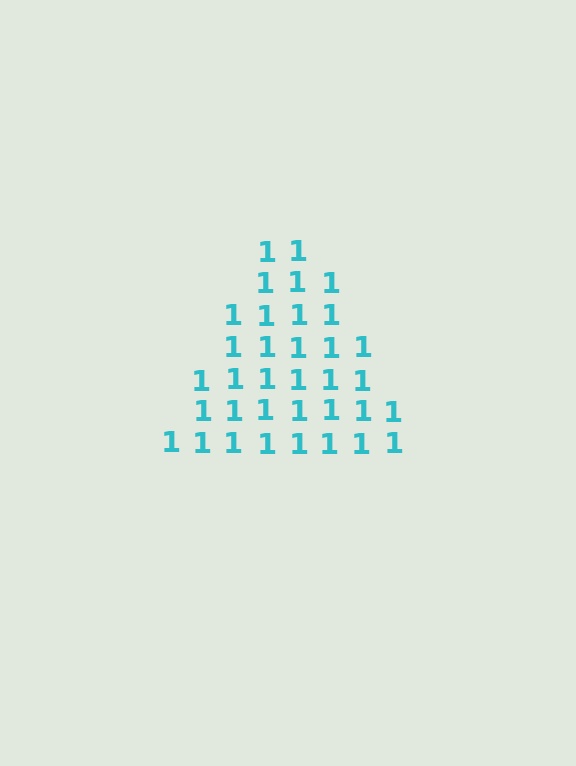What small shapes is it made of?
It is made of small digit 1's.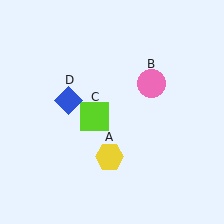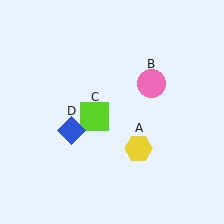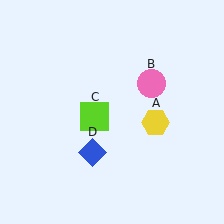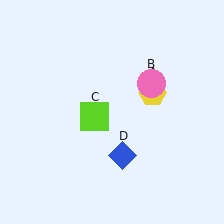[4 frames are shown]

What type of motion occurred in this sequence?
The yellow hexagon (object A), blue diamond (object D) rotated counterclockwise around the center of the scene.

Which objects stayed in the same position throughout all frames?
Pink circle (object B) and lime square (object C) remained stationary.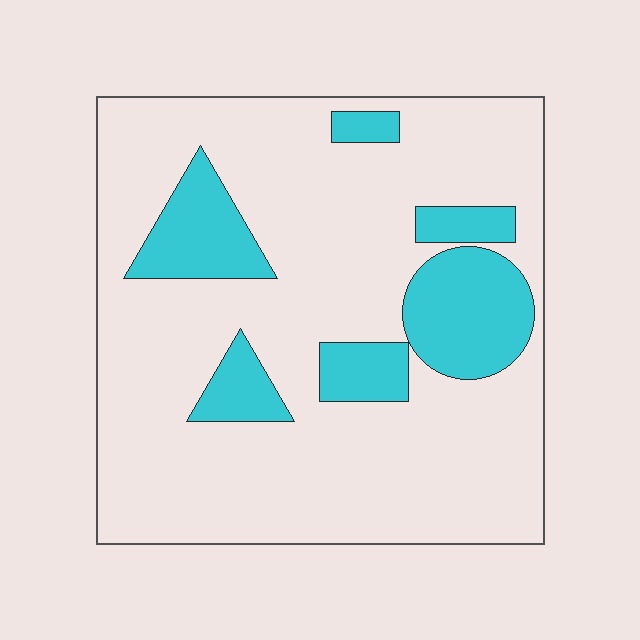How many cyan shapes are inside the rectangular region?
6.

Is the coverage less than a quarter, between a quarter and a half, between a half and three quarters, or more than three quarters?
Less than a quarter.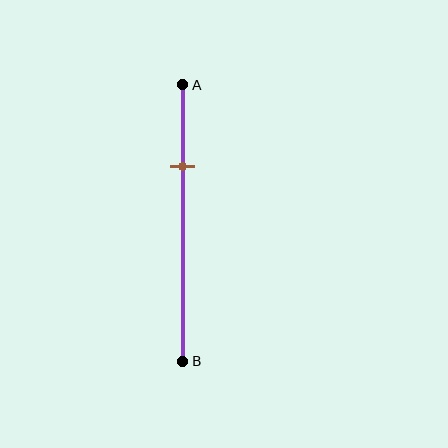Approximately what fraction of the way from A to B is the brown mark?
The brown mark is approximately 30% of the way from A to B.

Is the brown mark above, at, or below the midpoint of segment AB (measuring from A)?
The brown mark is above the midpoint of segment AB.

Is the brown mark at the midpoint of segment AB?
No, the mark is at about 30% from A, not at the 50% midpoint.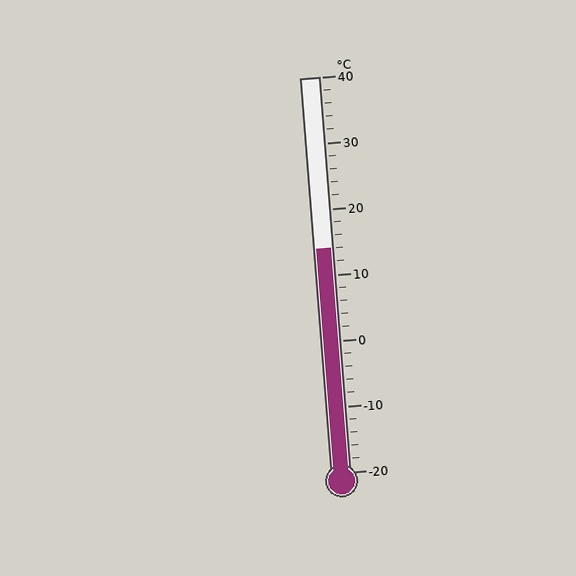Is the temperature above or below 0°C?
The temperature is above 0°C.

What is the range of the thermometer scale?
The thermometer scale ranges from -20°C to 40°C.